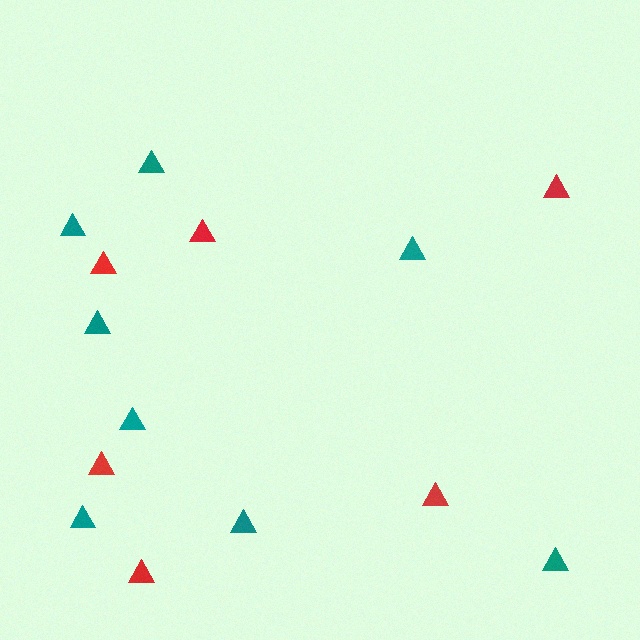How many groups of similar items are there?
There are 2 groups: one group of red triangles (6) and one group of teal triangles (8).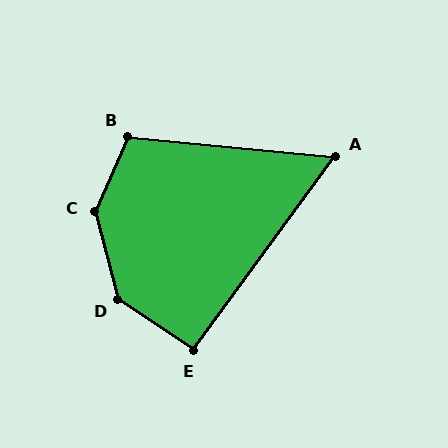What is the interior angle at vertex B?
Approximately 108 degrees (obtuse).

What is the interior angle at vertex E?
Approximately 92 degrees (approximately right).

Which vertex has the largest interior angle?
C, at approximately 141 degrees.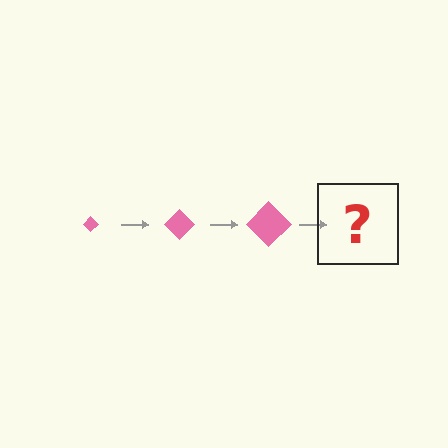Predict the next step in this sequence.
The next step is a pink diamond, larger than the previous one.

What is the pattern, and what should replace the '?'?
The pattern is that the diamond gets progressively larger each step. The '?' should be a pink diamond, larger than the previous one.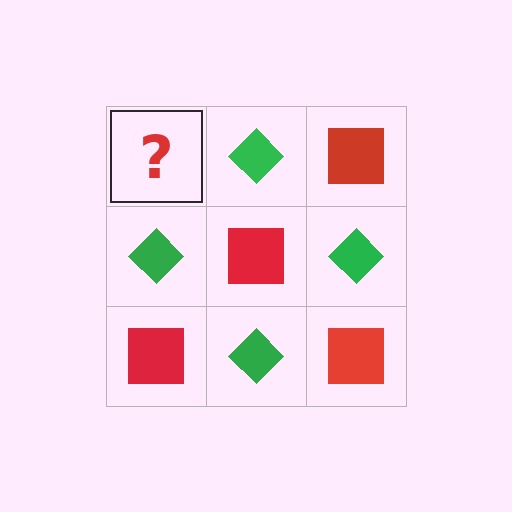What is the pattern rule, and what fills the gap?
The rule is that it alternates red square and green diamond in a checkerboard pattern. The gap should be filled with a red square.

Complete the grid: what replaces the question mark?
The question mark should be replaced with a red square.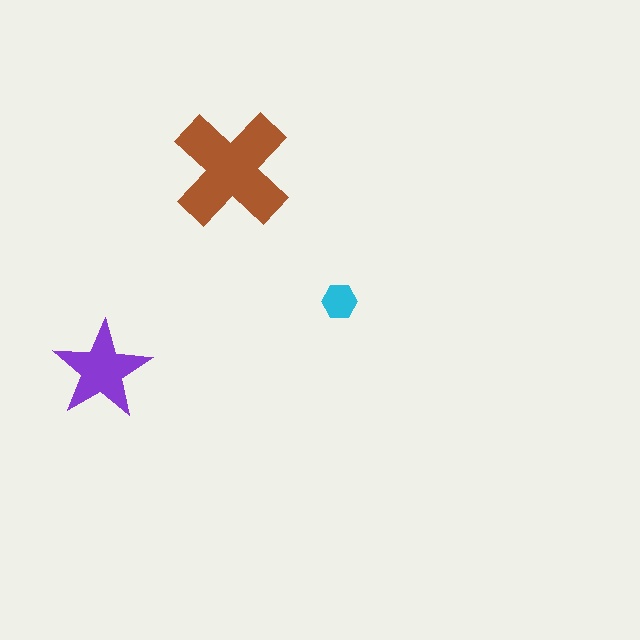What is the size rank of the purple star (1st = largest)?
2nd.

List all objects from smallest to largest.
The cyan hexagon, the purple star, the brown cross.